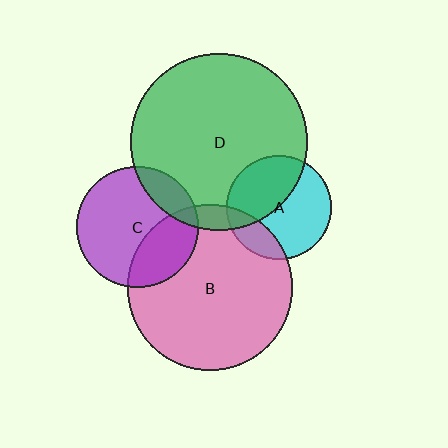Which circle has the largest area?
Circle D (green).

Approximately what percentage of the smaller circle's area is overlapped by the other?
Approximately 15%.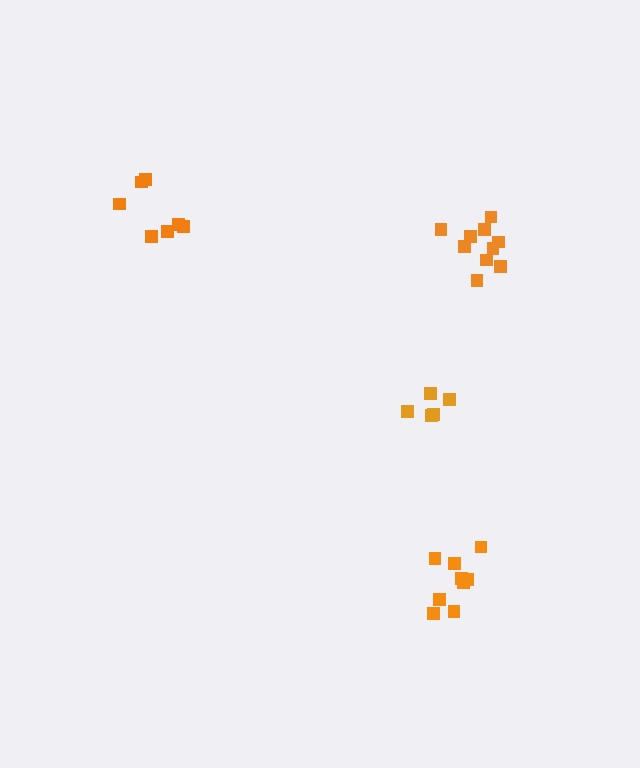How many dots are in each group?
Group 1: 7 dots, Group 2: 10 dots, Group 3: 5 dots, Group 4: 9 dots (31 total).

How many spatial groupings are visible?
There are 4 spatial groupings.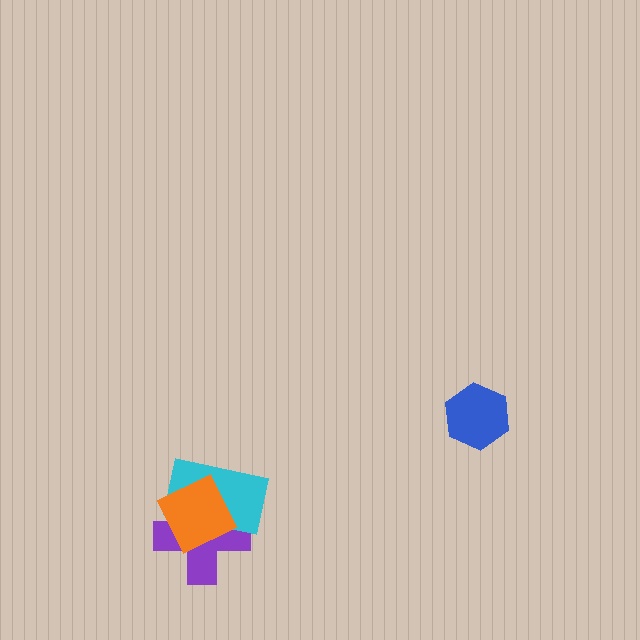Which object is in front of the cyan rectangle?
The orange diamond is in front of the cyan rectangle.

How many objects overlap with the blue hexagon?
0 objects overlap with the blue hexagon.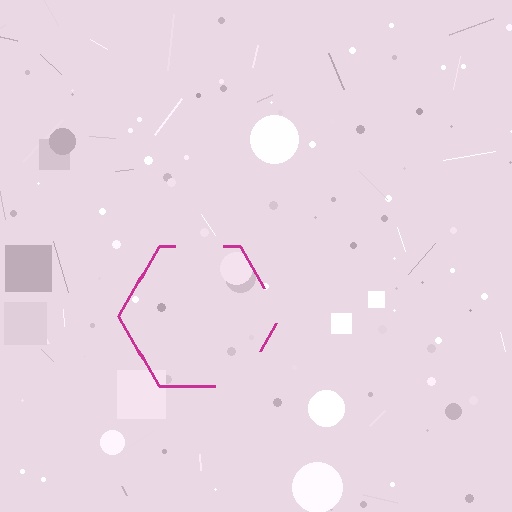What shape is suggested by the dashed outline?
The dashed outline suggests a hexagon.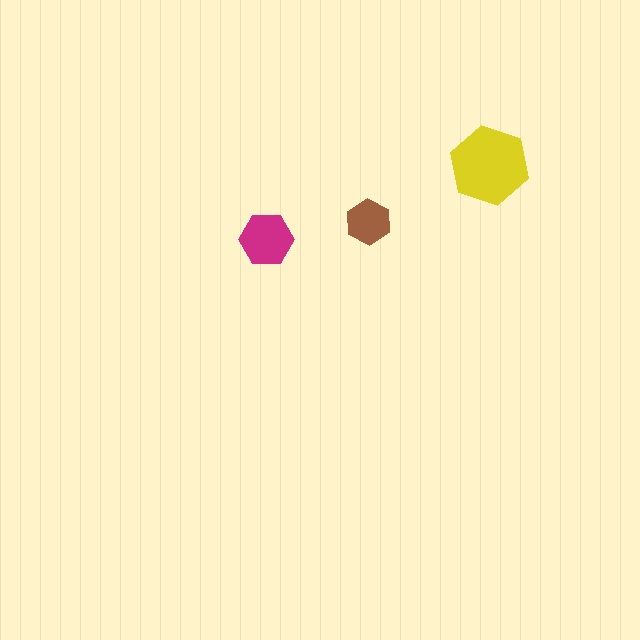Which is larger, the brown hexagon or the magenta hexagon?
The magenta one.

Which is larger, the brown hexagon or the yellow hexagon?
The yellow one.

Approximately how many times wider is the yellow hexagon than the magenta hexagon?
About 1.5 times wider.